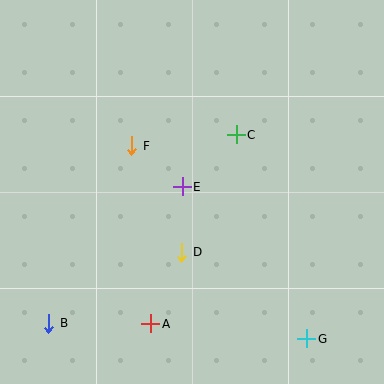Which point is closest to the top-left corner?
Point F is closest to the top-left corner.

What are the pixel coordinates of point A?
Point A is at (151, 324).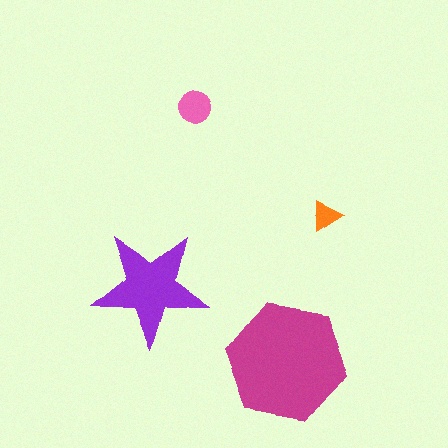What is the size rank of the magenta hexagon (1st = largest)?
1st.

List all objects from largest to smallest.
The magenta hexagon, the purple star, the pink circle, the orange triangle.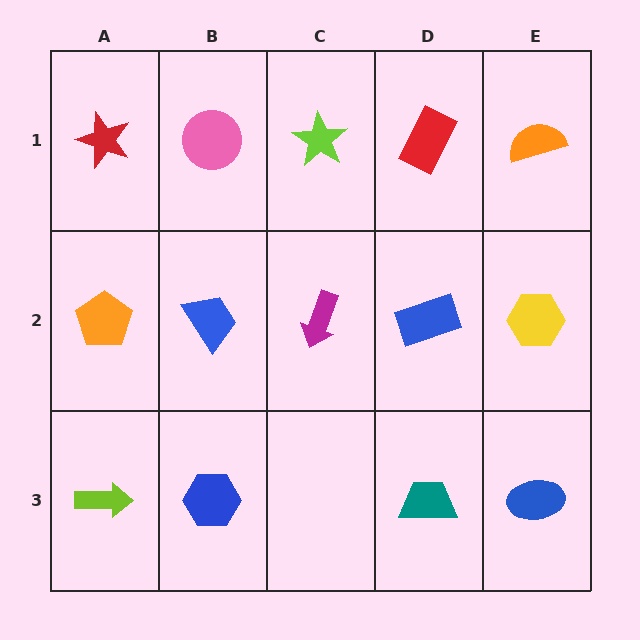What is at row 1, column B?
A pink circle.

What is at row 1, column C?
A lime star.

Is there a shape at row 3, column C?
No, that cell is empty.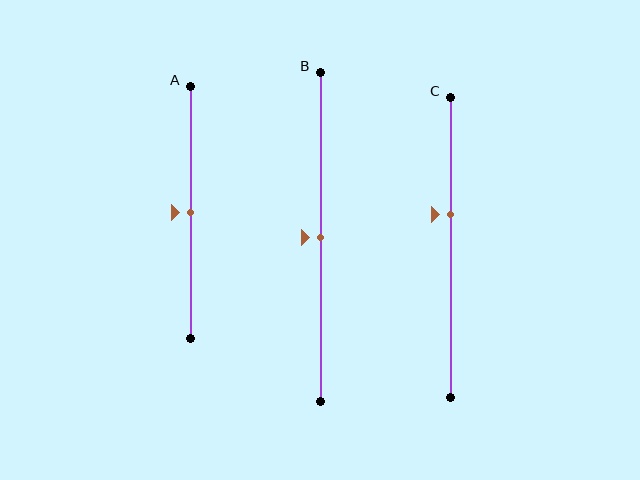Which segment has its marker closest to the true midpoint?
Segment A has its marker closest to the true midpoint.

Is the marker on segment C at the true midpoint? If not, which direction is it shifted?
No, the marker on segment C is shifted upward by about 11% of the segment length.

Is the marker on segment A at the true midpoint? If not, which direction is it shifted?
Yes, the marker on segment A is at the true midpoint.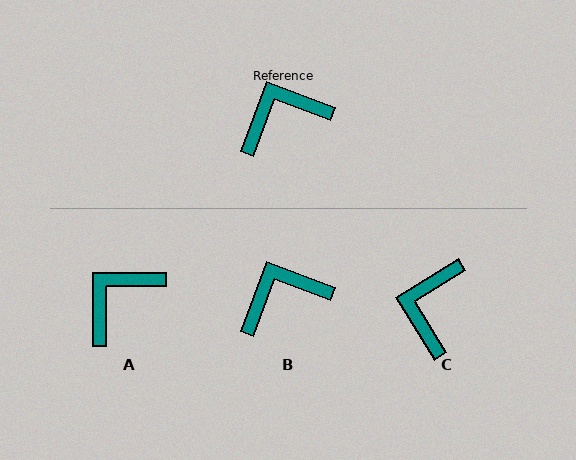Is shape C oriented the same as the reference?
No, it is off by about 52 degrees.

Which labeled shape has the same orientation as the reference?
B.